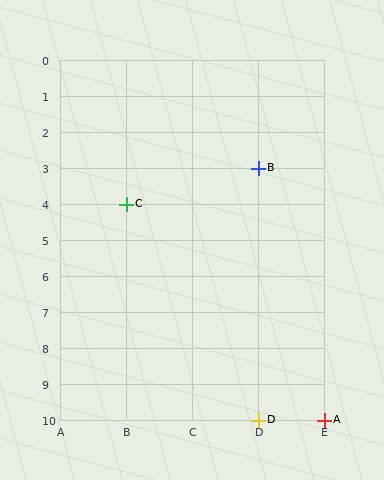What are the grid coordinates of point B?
Point B is at grid coordinates (D, 3).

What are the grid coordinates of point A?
Point A is at grid coordinates (E, 10).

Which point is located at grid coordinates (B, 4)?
Point C is at (B, 4).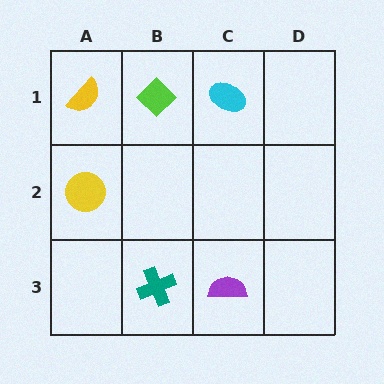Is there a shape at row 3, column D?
No, that cell is empty.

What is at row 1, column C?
A cyan ellipse.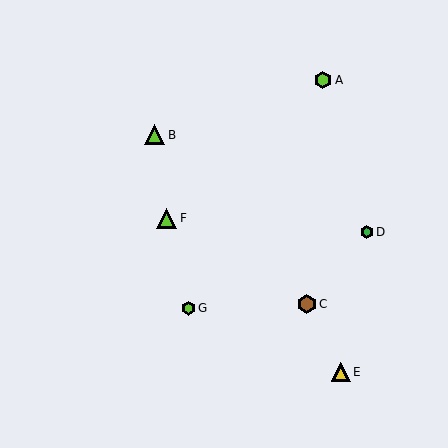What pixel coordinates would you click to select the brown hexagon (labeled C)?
Click at (307, 304) to select the brown hexagon C.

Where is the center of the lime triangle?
The center of the lime triangle is at (167, 218).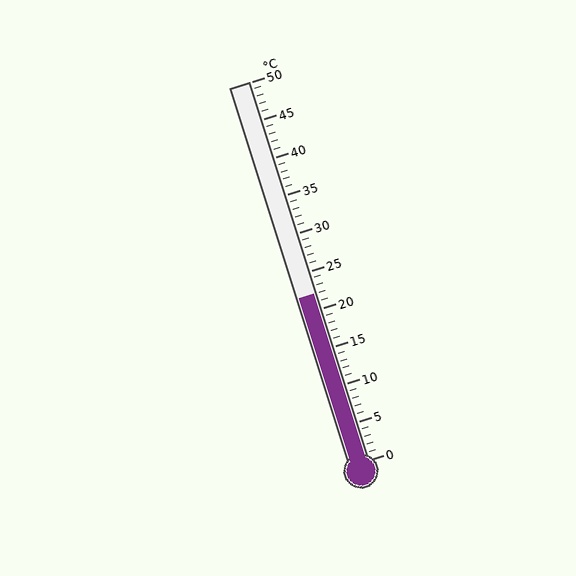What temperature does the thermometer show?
The thermometer shows approximately 22°C.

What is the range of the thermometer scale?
The thermometer scale ranges from 0°C to 50°C.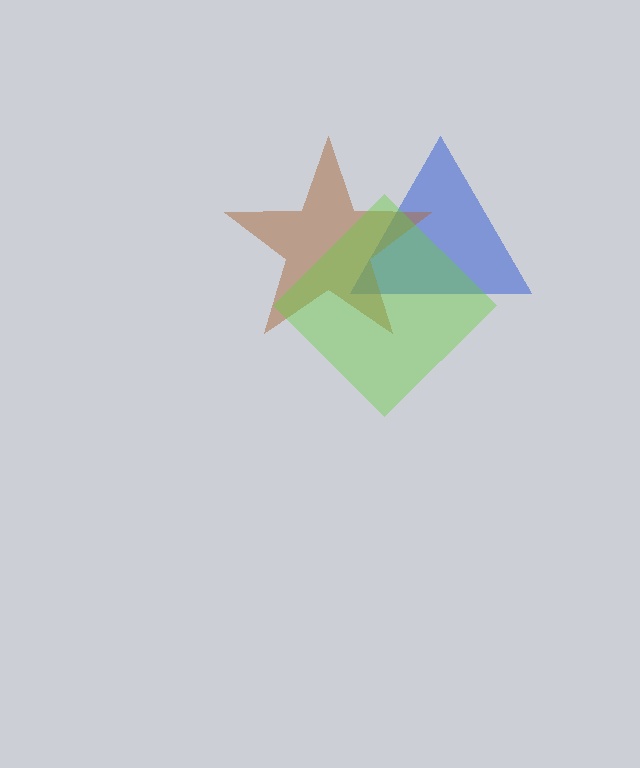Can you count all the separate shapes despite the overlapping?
Yes, there are 3 separate shapes.